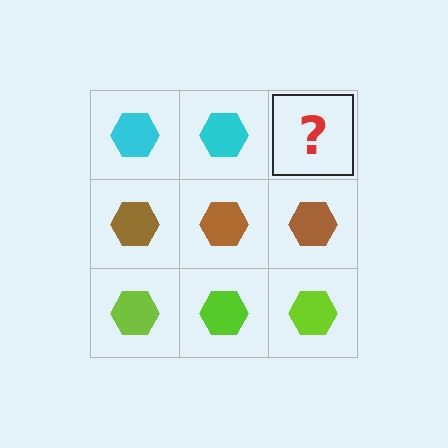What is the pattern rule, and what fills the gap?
The rule is that each row has a consistent color. The gap should be filled with a cyan hexagon.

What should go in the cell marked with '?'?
The missing cell should contain a cyan hexagon.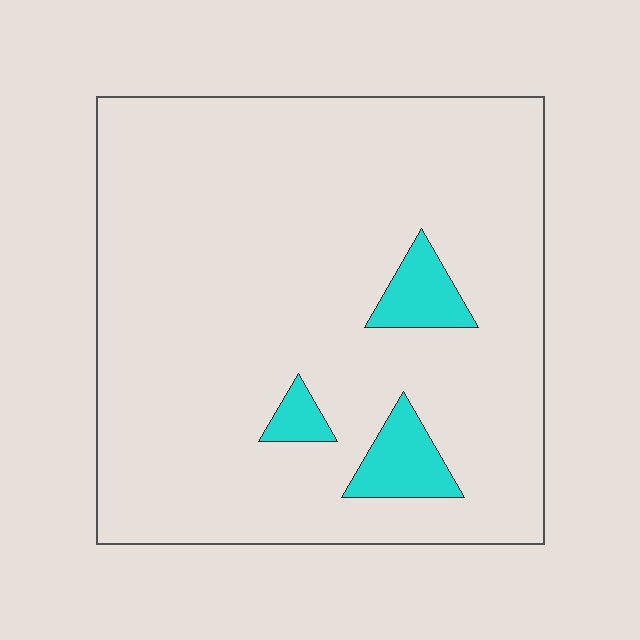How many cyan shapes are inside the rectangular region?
3.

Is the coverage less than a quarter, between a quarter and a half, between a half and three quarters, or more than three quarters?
Less than a quarter.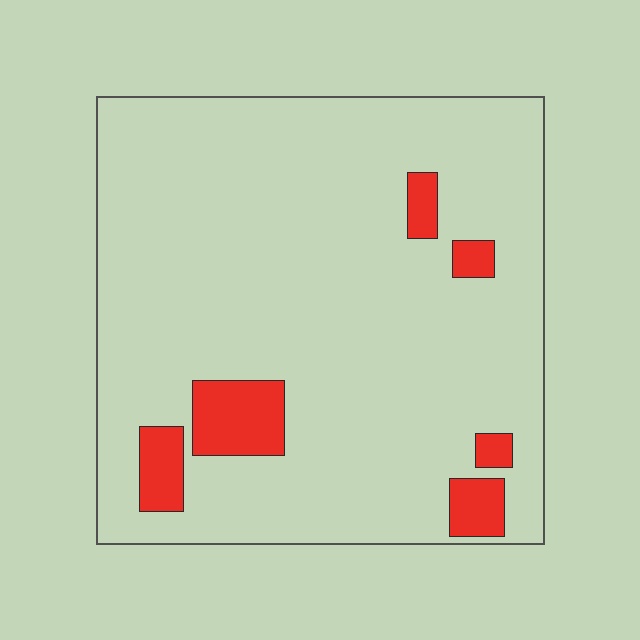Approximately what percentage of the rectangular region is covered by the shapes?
Approximately 10%.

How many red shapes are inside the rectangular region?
6.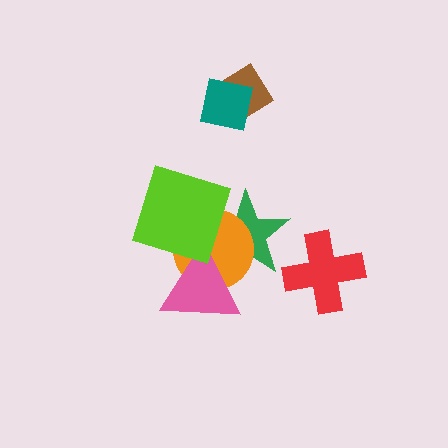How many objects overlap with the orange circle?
3 objects overlap with the orange circle.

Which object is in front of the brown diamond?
The teal square is in front of the brown diamond.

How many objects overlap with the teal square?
1 object overlaps with the teal square.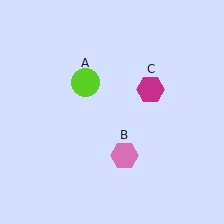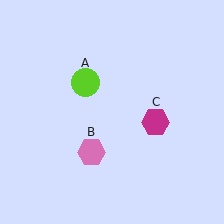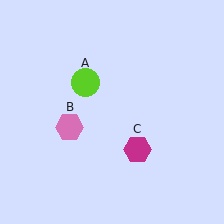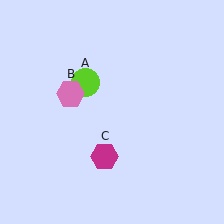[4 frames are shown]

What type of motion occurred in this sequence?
The pink hexagon (object B), magenta hexagon (object C) rotated clockwise around the center of the scene.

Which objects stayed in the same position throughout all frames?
Lime circle (object A) remained stationary.